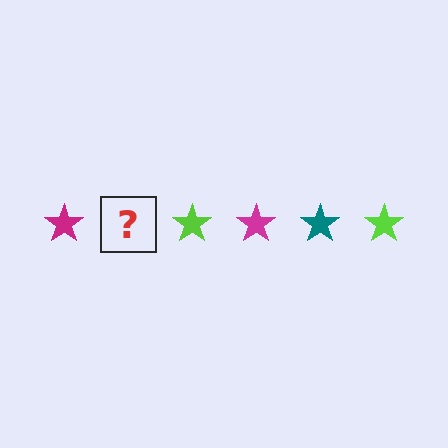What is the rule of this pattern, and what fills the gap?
The rule is that the pattern cycles through magenta, teal, lime stars. The gap should be filled with a teal star.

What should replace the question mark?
The question mark should be replaced with a teal star.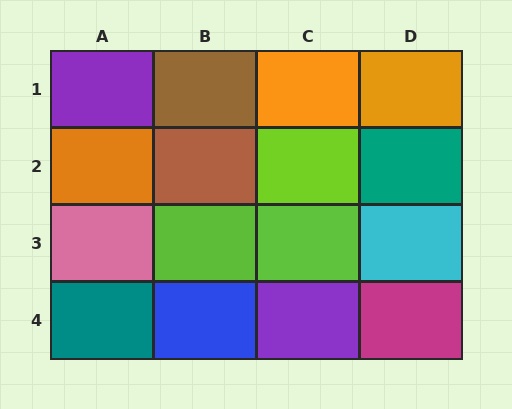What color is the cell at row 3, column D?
Cyan.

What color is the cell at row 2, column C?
Lime.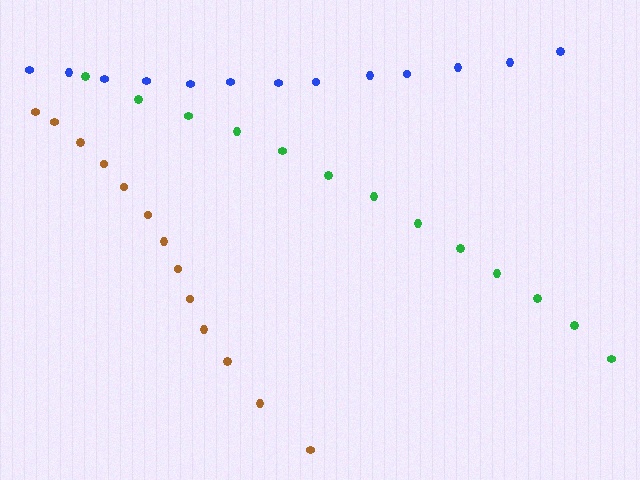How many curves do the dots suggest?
There are 3 distinct paths.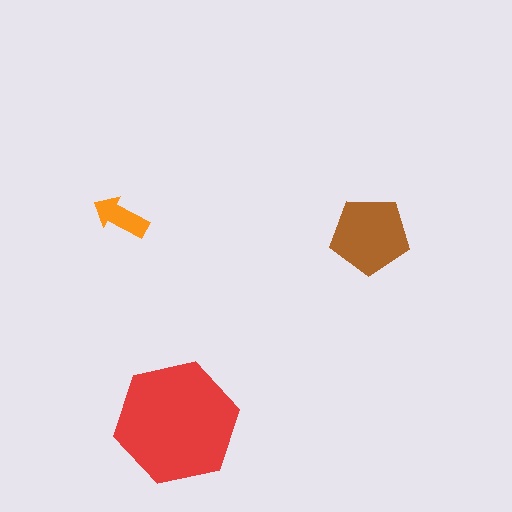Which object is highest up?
The orange arrow is topmost.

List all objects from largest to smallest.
The red hexagon, the brown pentagon, the orange arrow.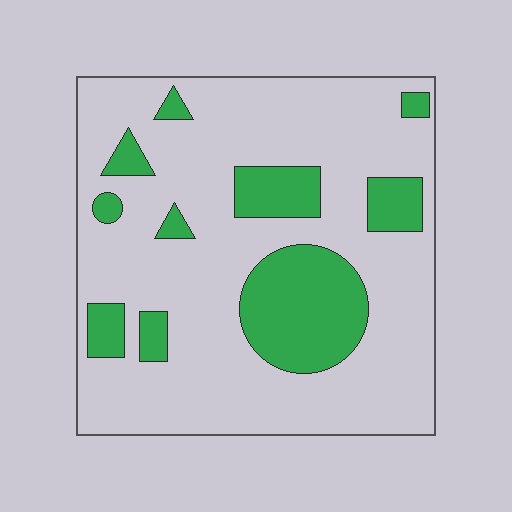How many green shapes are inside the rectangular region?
10.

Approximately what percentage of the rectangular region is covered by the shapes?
Approximately 20%.